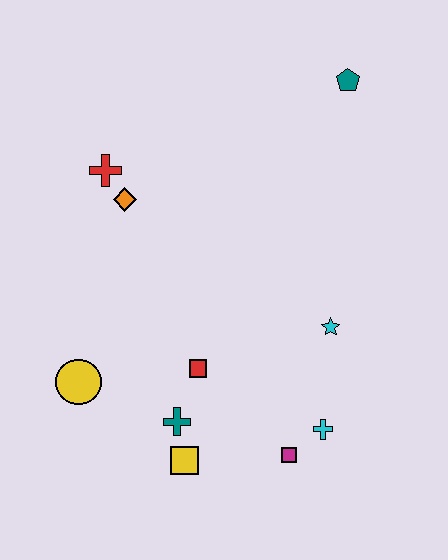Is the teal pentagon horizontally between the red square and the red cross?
No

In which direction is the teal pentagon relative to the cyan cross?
The teal pentagon is above the cyan cross.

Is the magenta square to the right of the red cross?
Yes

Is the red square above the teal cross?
Yes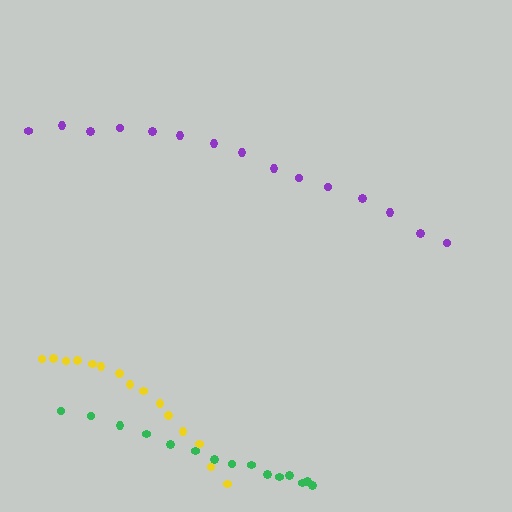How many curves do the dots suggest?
There are 3 distinct paths.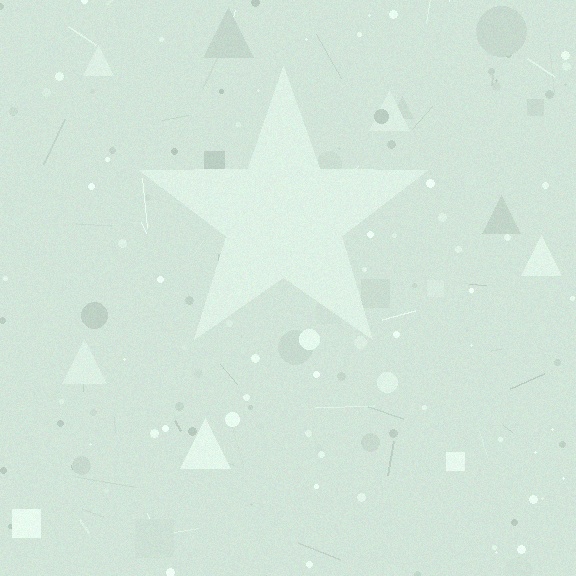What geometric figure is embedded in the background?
A star is embedded in the background.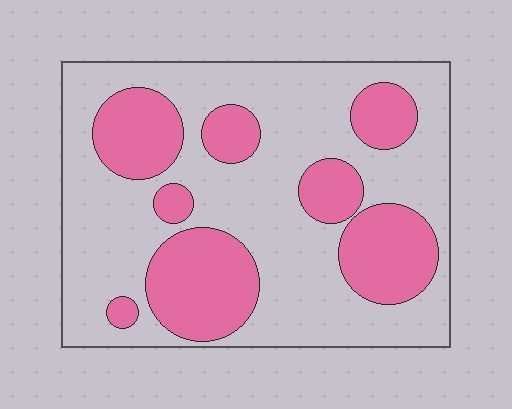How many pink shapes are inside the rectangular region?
8.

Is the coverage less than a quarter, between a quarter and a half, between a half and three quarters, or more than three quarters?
Between a quarter and a half.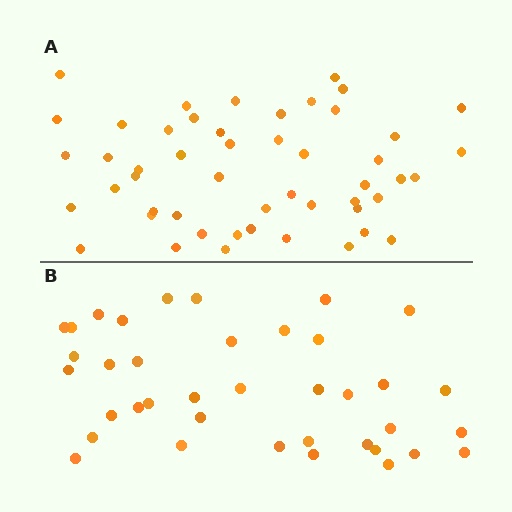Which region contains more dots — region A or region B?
Region A (the top region) has more dots.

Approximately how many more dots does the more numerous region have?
Region A has roughly 12 or so more dots than region B.